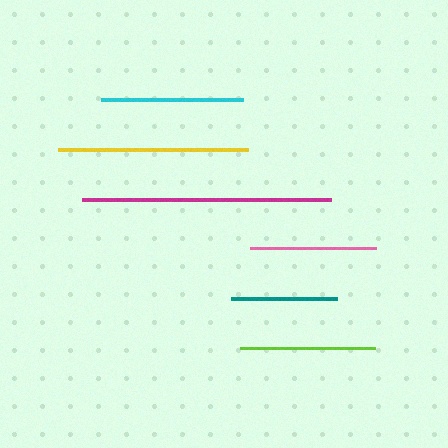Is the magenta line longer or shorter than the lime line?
The magenta line is longer than the lime line.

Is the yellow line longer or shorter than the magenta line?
The magenta line is longer than the yellow line.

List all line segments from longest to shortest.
From longest to shortest: magenta, yellow, cyan, lime, pink, teal.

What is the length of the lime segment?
The lime segment is approximately 134 pixels long.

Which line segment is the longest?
The magenta line is the longest at approximately 248 pixels.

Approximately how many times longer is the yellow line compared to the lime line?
The yellow line is approximately 1.4 times the length of the lime line.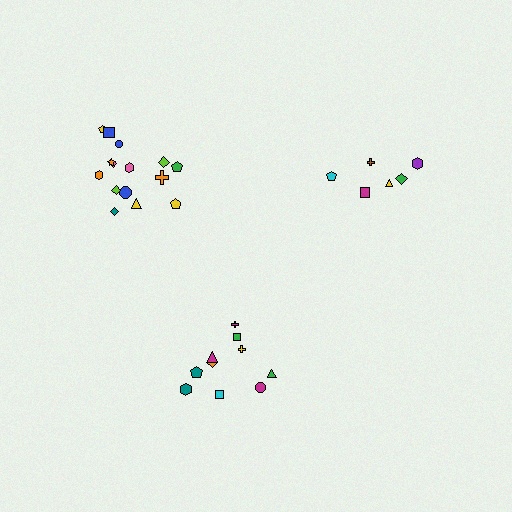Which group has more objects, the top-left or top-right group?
The top-left group.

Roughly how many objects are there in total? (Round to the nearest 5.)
Roughly 30 objects in total.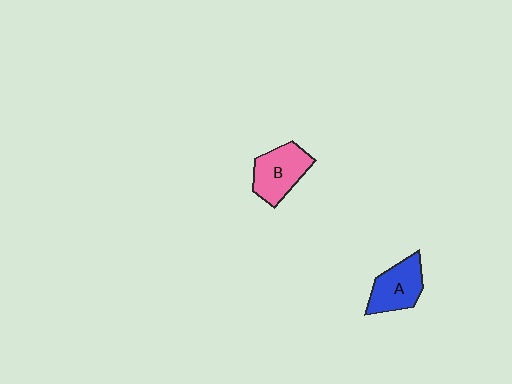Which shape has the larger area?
Shape B (pink).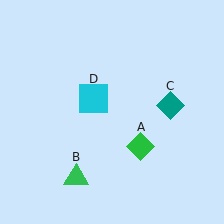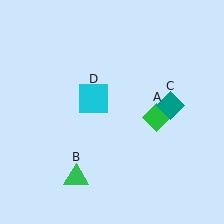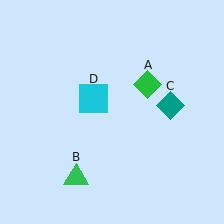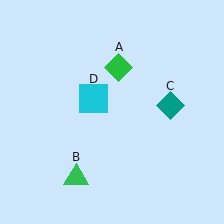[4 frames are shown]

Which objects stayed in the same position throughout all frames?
Green triangle (object B) and teal diamond (object C) and cyan square (object D) remained stationary.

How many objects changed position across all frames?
1 object changed position: green diamond (object A).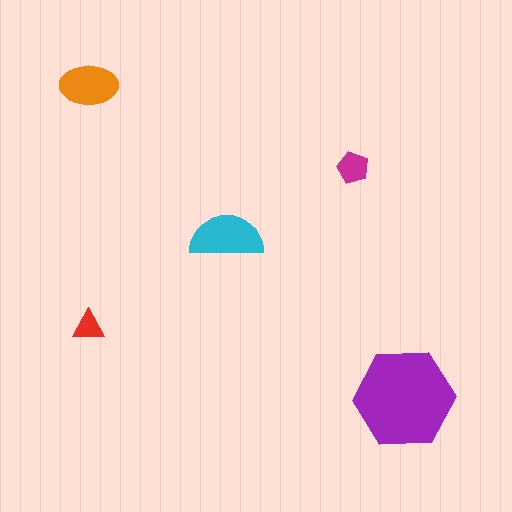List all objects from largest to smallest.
The purple hexagon, the cyan semicircle, the orange ellipse, the magenta pentagon, the red triangle.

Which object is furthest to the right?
The purple hexagon is rightmost.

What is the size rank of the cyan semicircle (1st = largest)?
2nd.